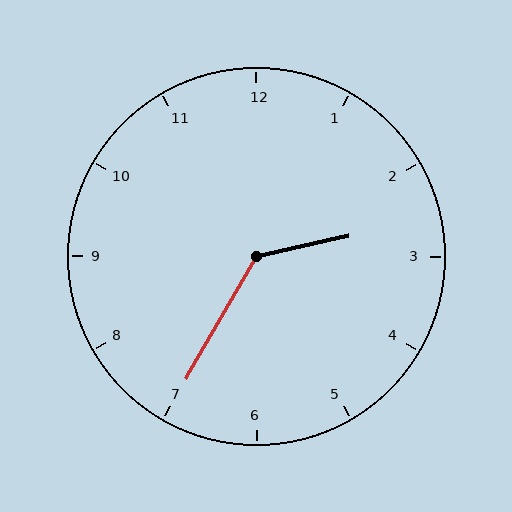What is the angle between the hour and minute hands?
Approximately 132 degrees.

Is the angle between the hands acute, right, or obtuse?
It is obtuse.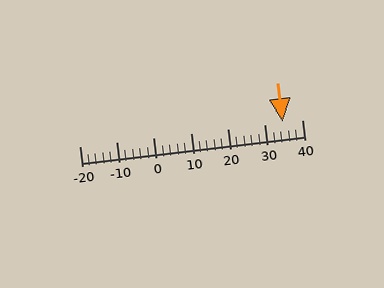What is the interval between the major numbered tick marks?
The major tick marks are spaced 10 units apart.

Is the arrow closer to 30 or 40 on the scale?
The arrow is closer to 30.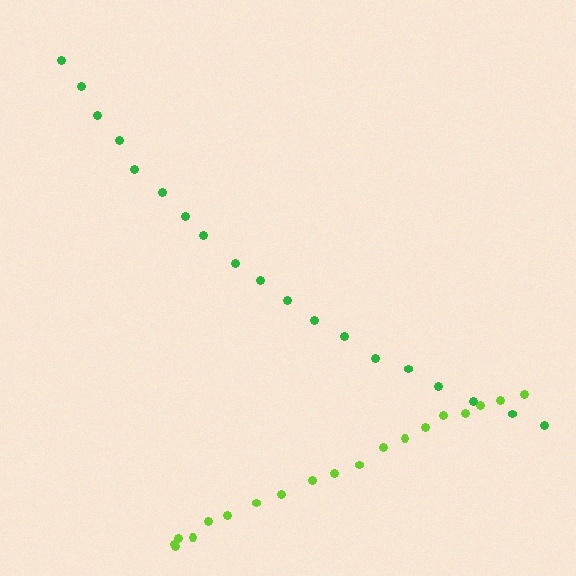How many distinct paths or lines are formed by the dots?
There are 2 distinct paths.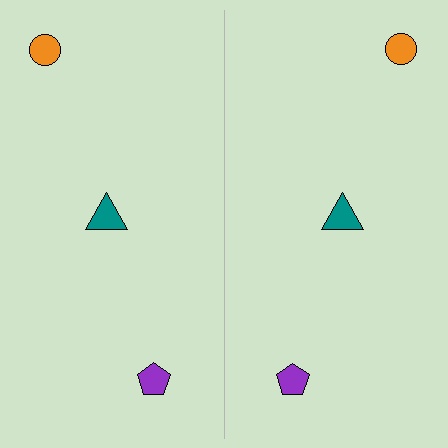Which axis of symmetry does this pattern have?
The pattern has a vertical axis of symmetry running through the center of the image.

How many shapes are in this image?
There are 6 shapes in this image.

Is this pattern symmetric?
Yes, this pattern has bilateral (reflection) symmetry.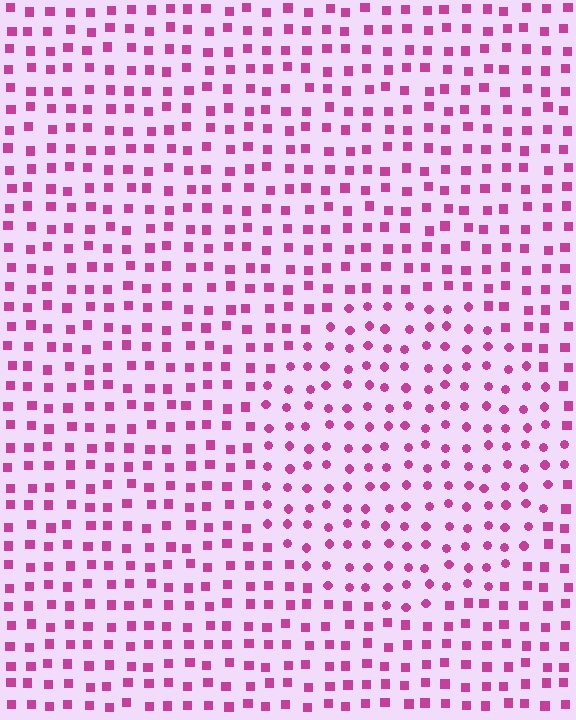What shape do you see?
I see a circle.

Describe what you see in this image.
The image is filled with small magenta elements arranged in a uniform grid. A circle-shaped region contains circles, while the surrounding area contains squares. The boundary is defined purely by the change in element shape.